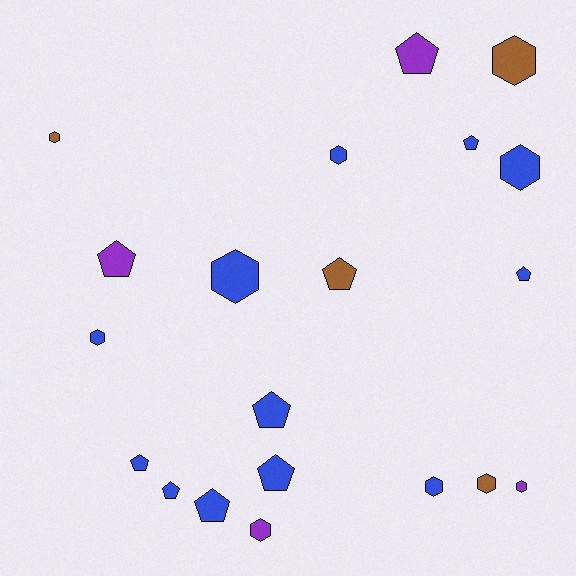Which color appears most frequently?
Blue, with 12 objects.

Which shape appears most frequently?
Pentagon, with 10 objects.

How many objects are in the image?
There are 20 objects.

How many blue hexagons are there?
There are 5 blue hexagons.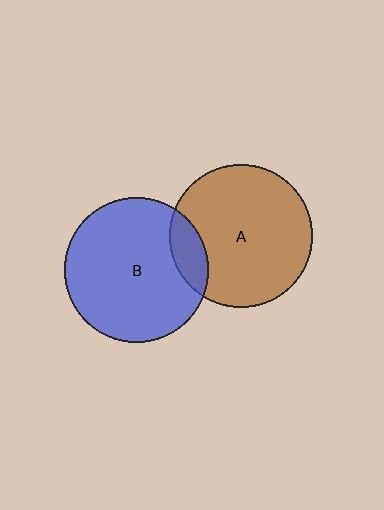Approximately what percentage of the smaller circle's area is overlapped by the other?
Approximately 15%.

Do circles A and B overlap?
Yes.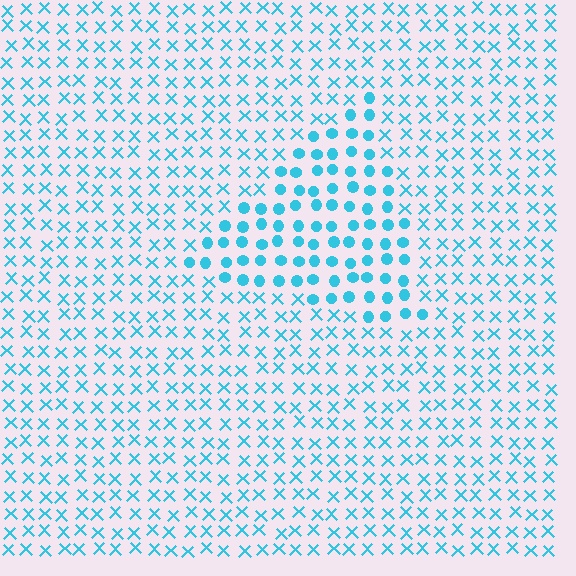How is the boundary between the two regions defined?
The boundary is defined by a change in element shape: circles inside vs. X marks outside. All elements share the same color and spacing.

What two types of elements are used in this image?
The image uses circles inside the triangle region and X marks outside it.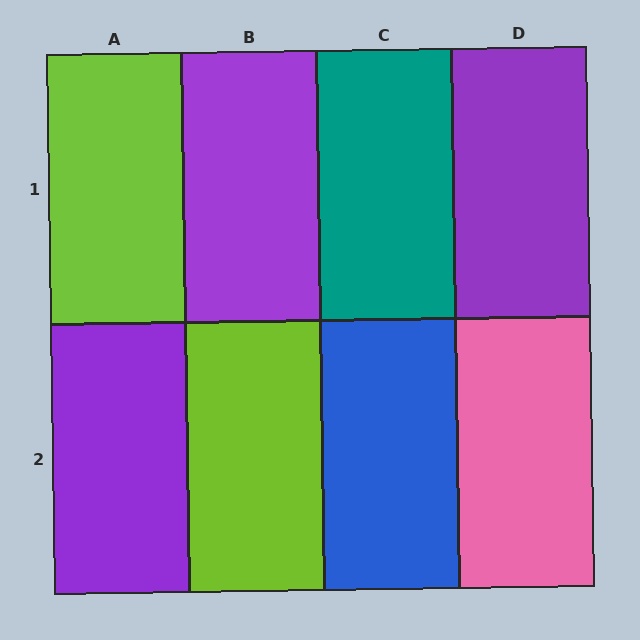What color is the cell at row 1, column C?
Teal.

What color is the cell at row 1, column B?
Purple.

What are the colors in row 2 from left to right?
Purple, lime, blue, pink.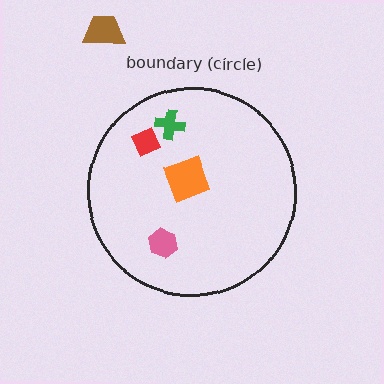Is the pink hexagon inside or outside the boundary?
Inside.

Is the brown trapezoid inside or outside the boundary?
Outside.